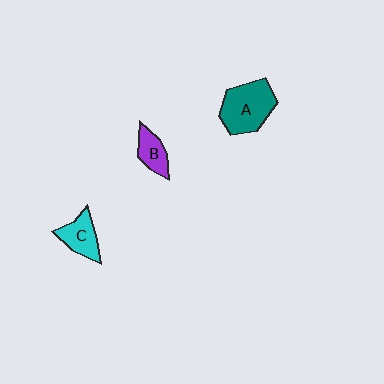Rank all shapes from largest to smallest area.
From largest to smallest: A (teal), C (cyan), B (purple).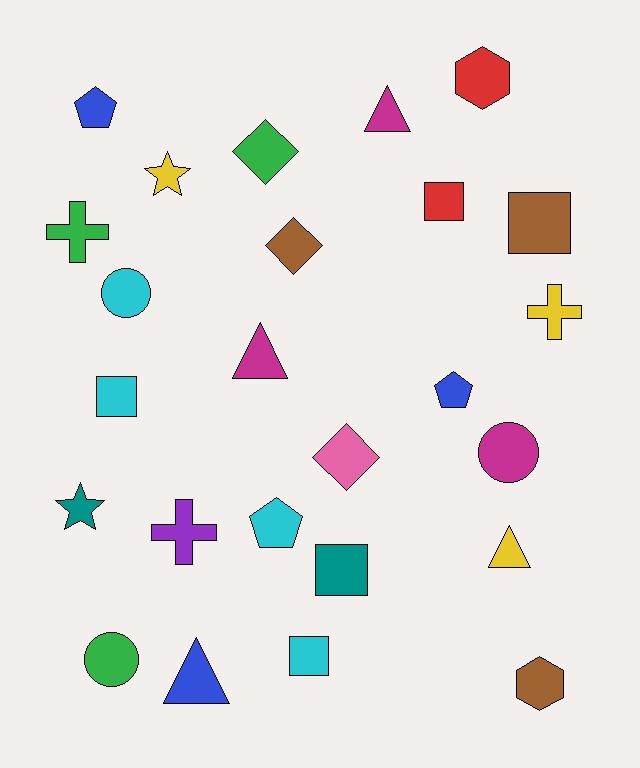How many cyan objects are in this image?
There are 4 cyan objects.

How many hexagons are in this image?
There are 2 hexagons.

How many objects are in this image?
There are 25 objects.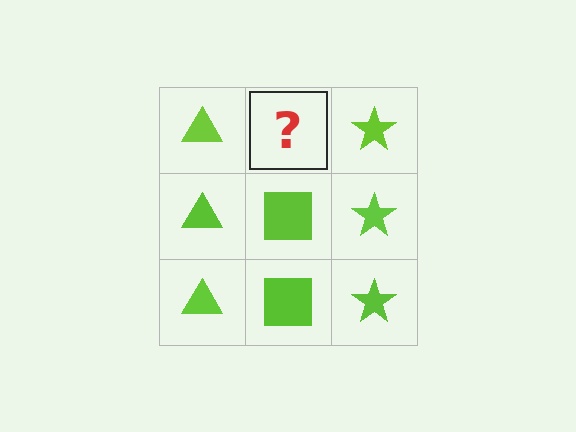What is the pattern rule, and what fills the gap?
The rule is that each column has a consistent shape. The gap should be filled with a lime square.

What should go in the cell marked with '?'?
The missing cell should contain a lime square.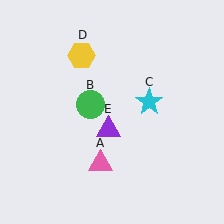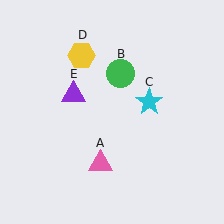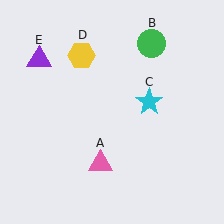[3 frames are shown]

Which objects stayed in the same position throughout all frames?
Pink triangle (object A) and cyan star (object C) and yellow hexagon (object D) remained stationary.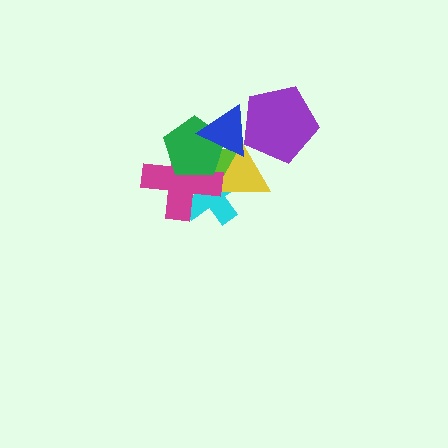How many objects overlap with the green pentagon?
5 objects overlap with the green pentagon.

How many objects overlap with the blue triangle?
4 objects overlap with the blue triangle.